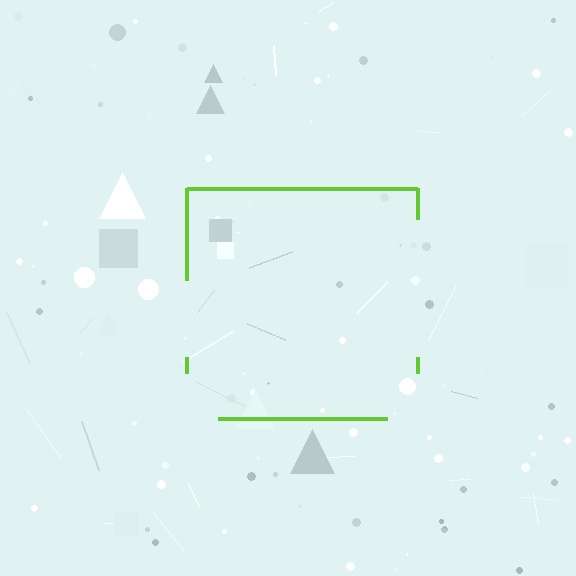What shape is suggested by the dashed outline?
The dashed outline suggests a square.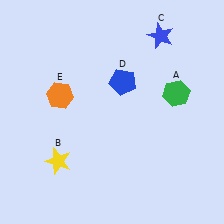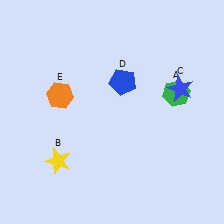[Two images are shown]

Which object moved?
The blue star (C) moved down.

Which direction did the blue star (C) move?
The blue star (C) moved down.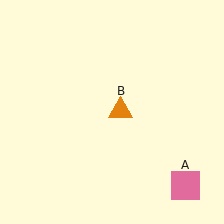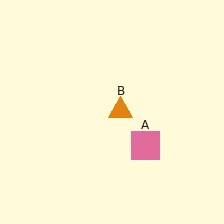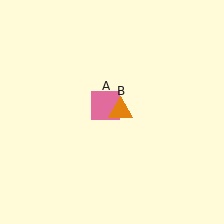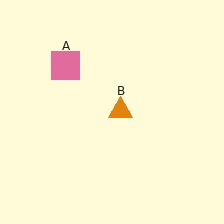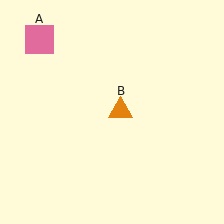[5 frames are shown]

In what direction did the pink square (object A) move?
The pink square (object A) moved up and to the left.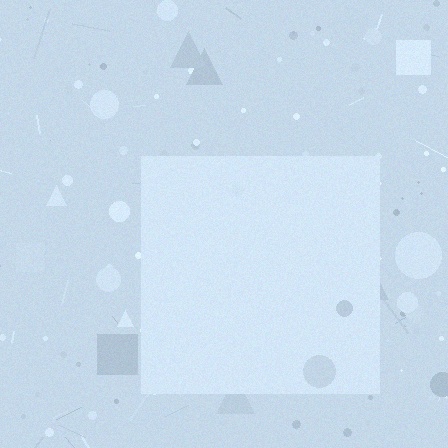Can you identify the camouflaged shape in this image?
The camouflaged shape is a square.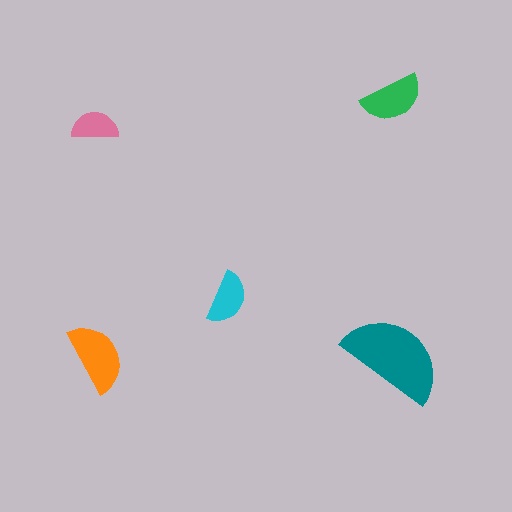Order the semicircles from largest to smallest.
the teal one, the orange one, the green one, the cyan one, the pink one.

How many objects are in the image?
There are 5 objects in the image.